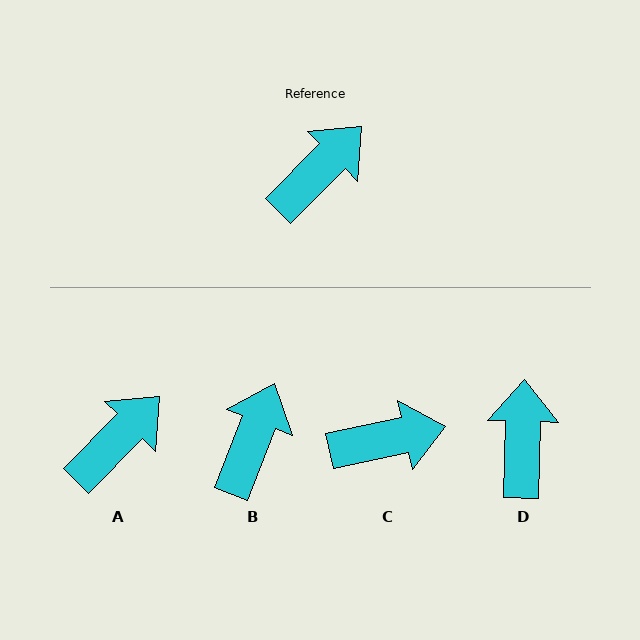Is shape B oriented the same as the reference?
No, it is off by about 23 degrees.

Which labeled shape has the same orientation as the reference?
A.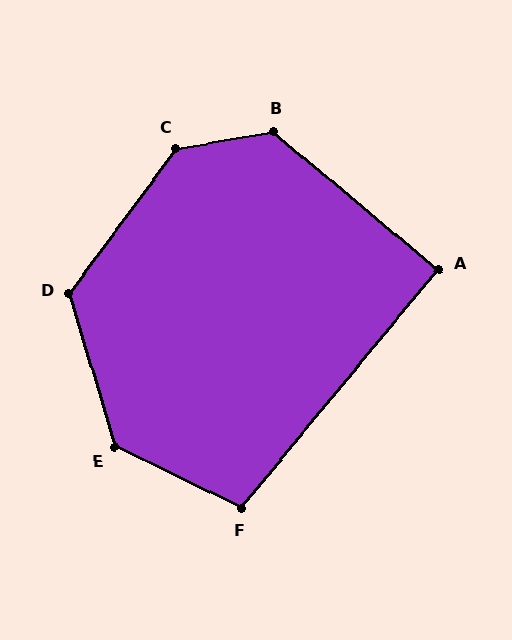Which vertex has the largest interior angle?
C, at approximately 136 degrees.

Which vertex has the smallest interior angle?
A, at approximately 90 degrees.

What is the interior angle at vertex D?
Approximately 127 degrees (obtuse).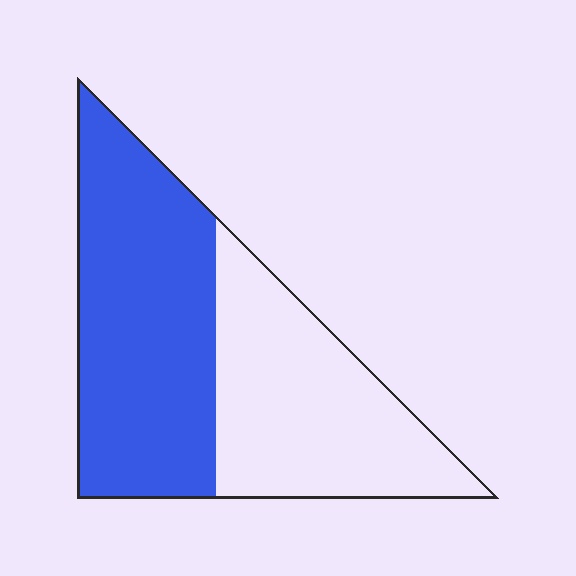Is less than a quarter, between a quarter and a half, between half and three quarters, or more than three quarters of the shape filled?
Between half and three quarters.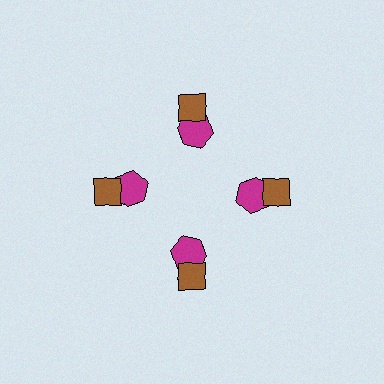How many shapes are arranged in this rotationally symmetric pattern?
There are 8 shapes, arranged in 4 groups of 2.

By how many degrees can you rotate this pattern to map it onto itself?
The pattern maps onto itself every 90 degrees of rotation.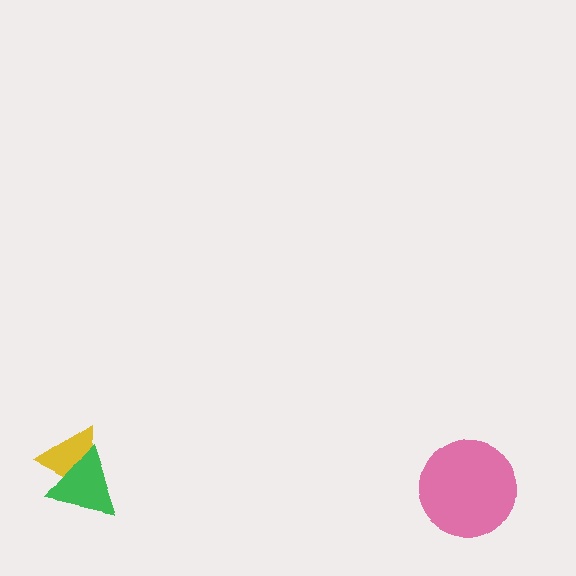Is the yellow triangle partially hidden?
Yes, it is partially covered by another shape.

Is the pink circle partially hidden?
No, no other shape covers it.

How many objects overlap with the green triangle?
1 object overlaps with the green triangle.